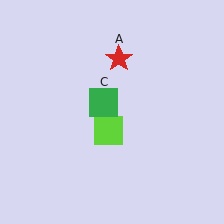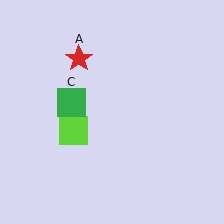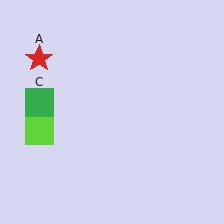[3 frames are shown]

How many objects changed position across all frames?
3 objects changed position: red star (object A), lime square (object B), green square (object C).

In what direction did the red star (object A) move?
The red star (object A) moved left.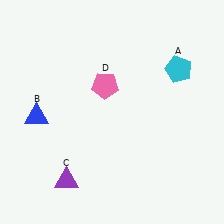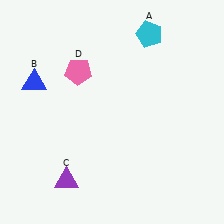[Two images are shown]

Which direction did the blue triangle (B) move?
The blue triangle (B) moved up.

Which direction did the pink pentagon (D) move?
The pink pentagon (D) moved left.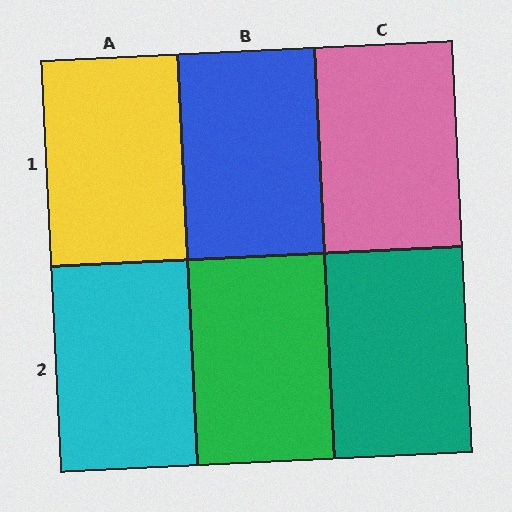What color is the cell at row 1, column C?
Pink.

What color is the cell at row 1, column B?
Blue.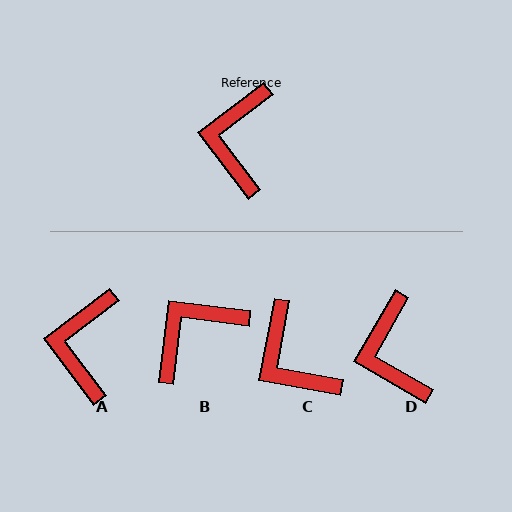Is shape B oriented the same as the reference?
No, it is off by about 44 degrees.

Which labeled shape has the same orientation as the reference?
A.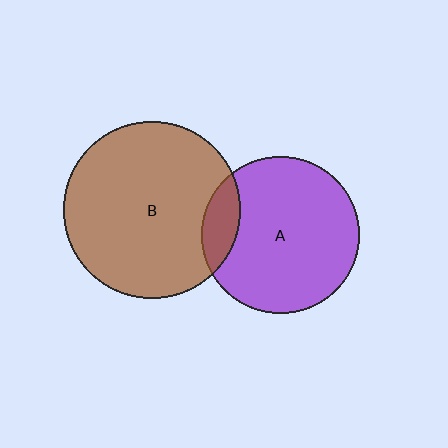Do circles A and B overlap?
Yes.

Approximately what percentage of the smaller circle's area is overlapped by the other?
Approximately 15%.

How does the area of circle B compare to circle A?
Approximately 1.3 times.